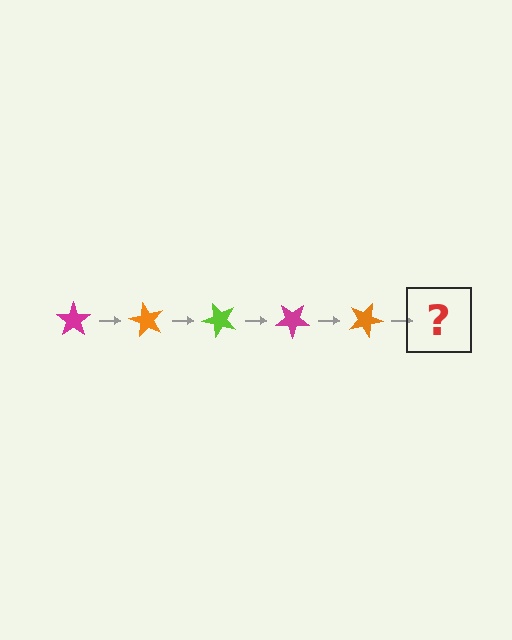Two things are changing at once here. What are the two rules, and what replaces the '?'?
The two rules are that it rotates 60 degrees each step and the color cycles through magenta, orange, and lime. The '?' should be a lime star, rotated 300 degrees from the start.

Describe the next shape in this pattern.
It should be a lime star, rotated 300 degrees from the start.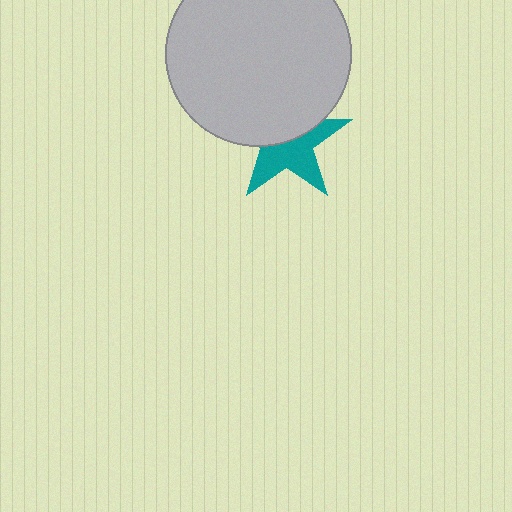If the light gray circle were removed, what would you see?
You would see the complete teal star.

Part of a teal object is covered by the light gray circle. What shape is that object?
It is a star.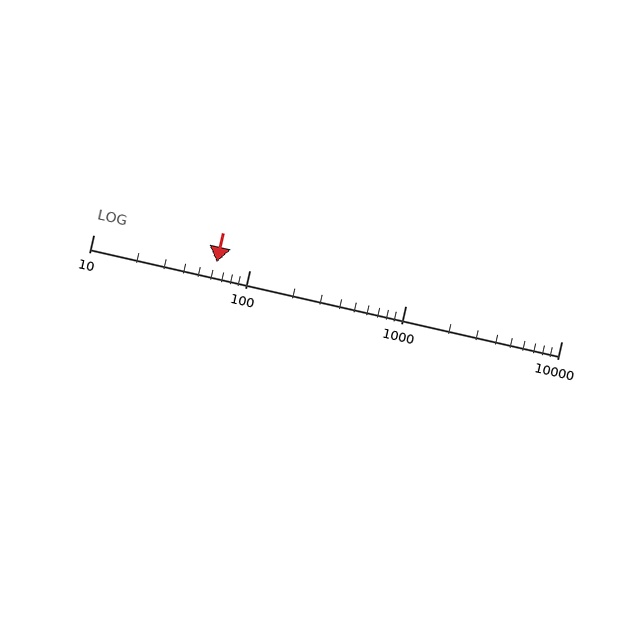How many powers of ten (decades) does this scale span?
The scale spans 3 decades, from 10 to 10000.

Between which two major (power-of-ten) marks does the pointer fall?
The pointer is between 10 and 100.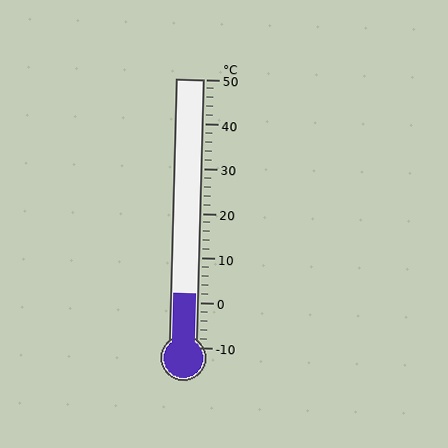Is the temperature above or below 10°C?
The temperature is below 10°C.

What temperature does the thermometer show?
The thermometer shows approximately 2°C.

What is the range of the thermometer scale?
The thermometer scale ranges from -10°C to 50°C.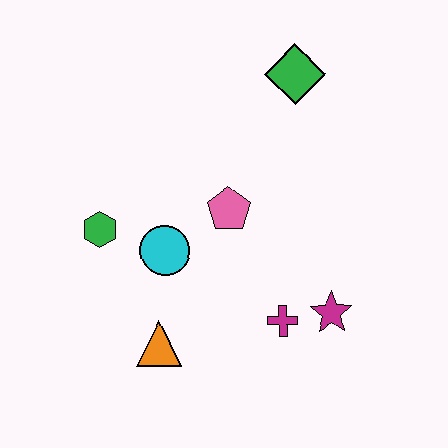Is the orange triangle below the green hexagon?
Yes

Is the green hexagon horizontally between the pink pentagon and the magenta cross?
No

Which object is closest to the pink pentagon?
The cyan circle is closest to the pink pentagon.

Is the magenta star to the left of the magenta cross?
No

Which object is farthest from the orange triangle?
The green diamond is farthest from the orange triangle.